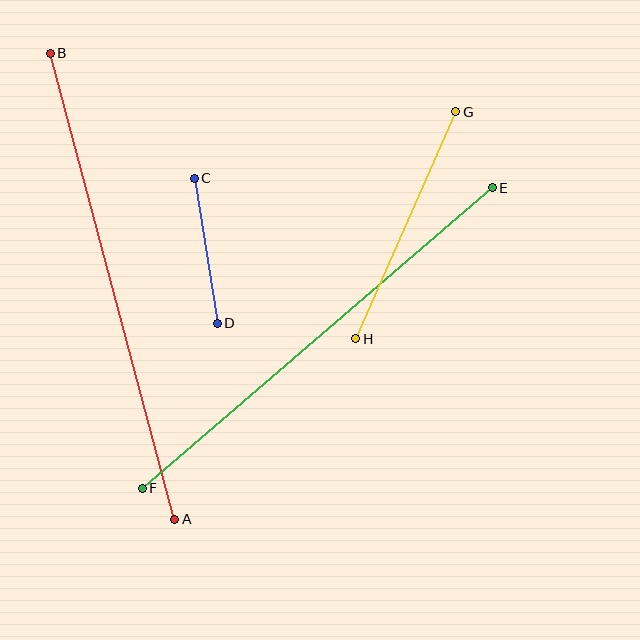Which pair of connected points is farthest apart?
Points A and B are farthest apart.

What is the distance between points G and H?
The distance is approximately 248 pixels.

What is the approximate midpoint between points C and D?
The midpoint is at approximately (206, 251) pixels.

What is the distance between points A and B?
The distance is approximately 482 pixels.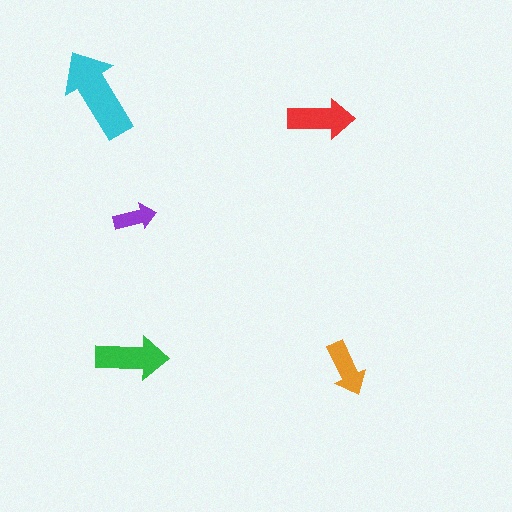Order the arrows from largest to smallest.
the cyan one, the green one, the red one, the orange one, the purple one.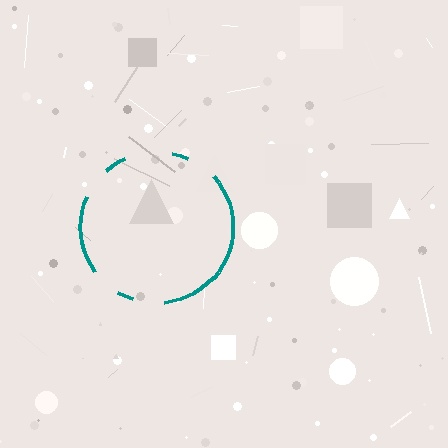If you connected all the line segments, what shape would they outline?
They would outline a circle.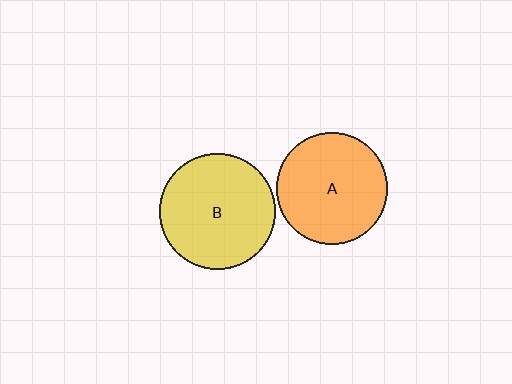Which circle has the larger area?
Circle B (yellow).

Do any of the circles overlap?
No, none of the circles overlap.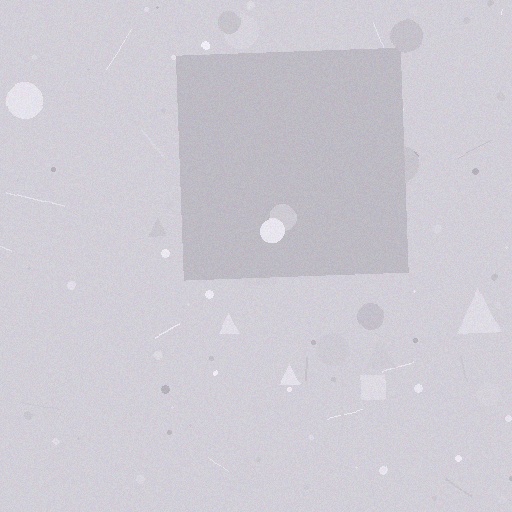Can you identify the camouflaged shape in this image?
The camouflaged shape is a square.